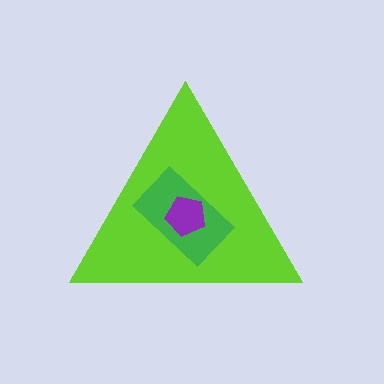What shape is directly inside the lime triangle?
The green rectangle.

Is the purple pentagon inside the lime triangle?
Yes.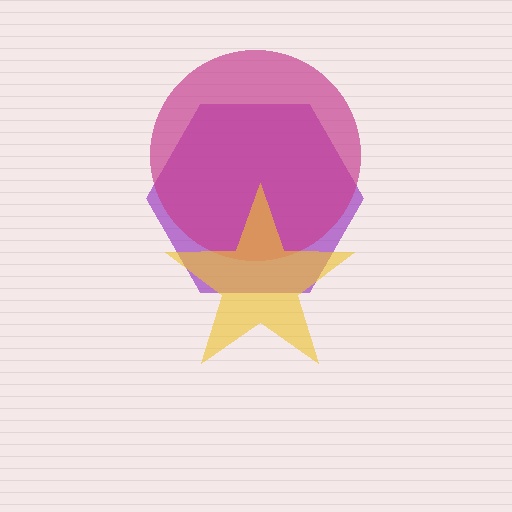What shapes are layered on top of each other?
The layered shapes are: a purple hexagon, a magenta circle, a yellow star.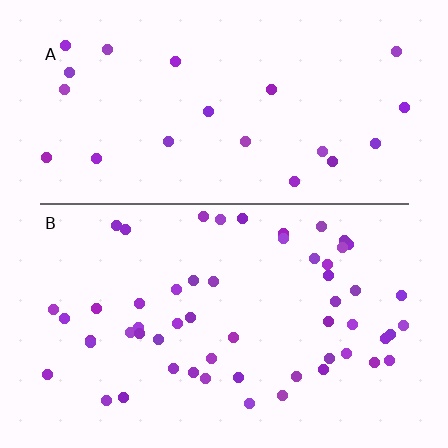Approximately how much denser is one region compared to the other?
Approximately 2.5× — region B over region A.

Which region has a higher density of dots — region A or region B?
B (the bottom).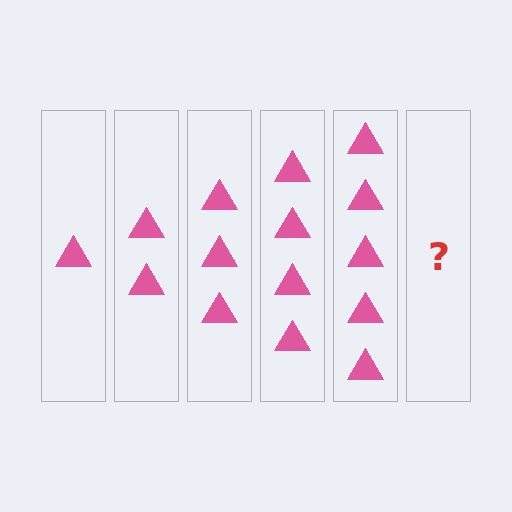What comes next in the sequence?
The next element should be 6 triangles.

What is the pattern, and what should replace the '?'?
The pattern is that each step adds one more triangle. The '?' should be 6 triangles.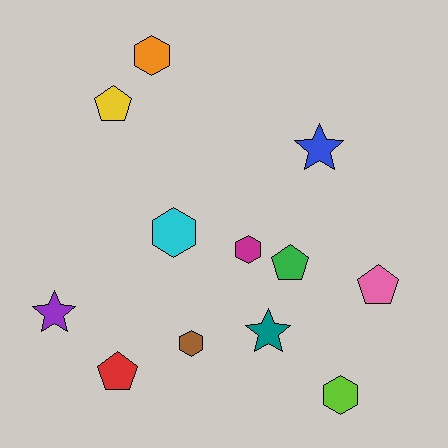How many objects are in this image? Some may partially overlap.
There are 12 objects.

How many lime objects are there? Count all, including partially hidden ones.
There is 1 lime object.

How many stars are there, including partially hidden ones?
There are 3 stars.